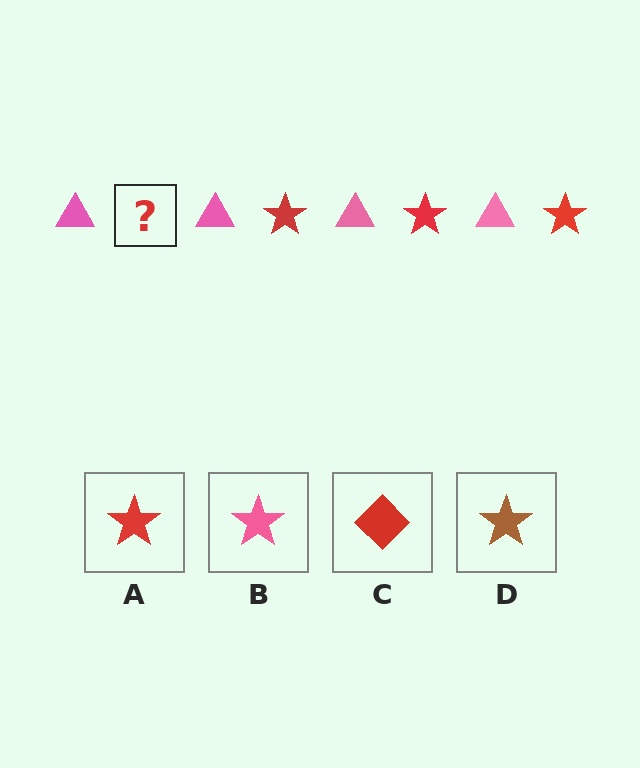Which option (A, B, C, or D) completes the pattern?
A.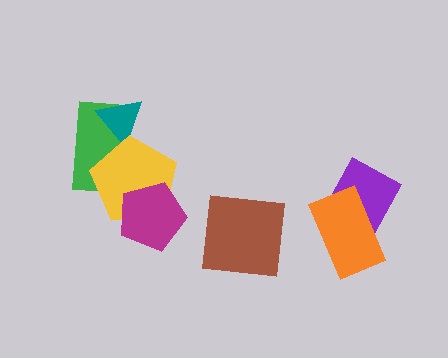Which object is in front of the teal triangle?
The yellow pentagon is in front of the teal triangle.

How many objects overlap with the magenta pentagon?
1 object overlaps with the magenta pentagon.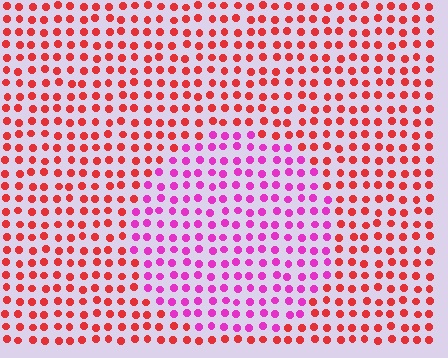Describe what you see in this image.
The image is filled with small red elements in a uniform arrangement. A circle-shaped region is visible where the elements are tinted to a slightly different hue, forming a subtle color boundary.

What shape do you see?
I see a circle.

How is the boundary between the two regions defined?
The boundary is defined purely by a slight shift in hue (about 48 degrees). Spacing, size, and orientation are identical on both sides.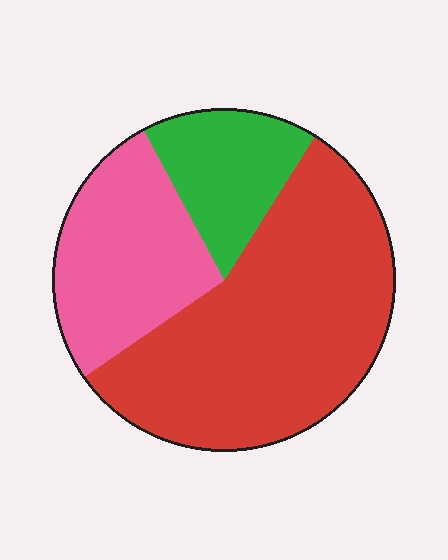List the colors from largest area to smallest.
From largest to smallest: red, pink, green.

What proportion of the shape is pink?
Pink takes up about one quarter (1/4) of the shape.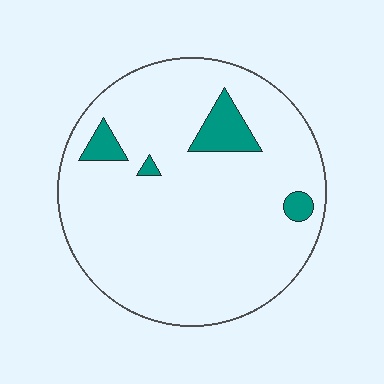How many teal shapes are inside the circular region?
4.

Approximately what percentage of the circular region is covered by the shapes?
Approximately 10%.